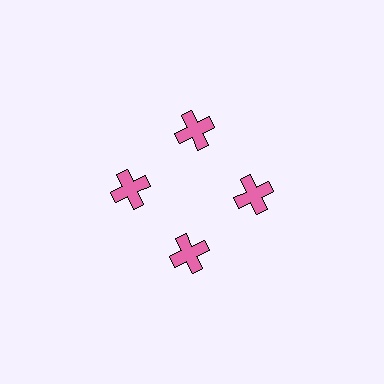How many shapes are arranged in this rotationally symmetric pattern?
There are 4 shapes, arranged in 4 groups of 1.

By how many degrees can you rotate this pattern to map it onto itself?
The pattern maps onto itself every 90 degrees of rotation.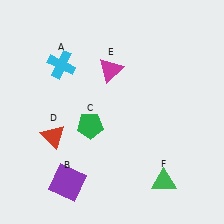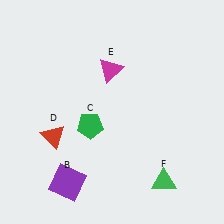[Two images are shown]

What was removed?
The cyan cross (A) was removed in Image 2.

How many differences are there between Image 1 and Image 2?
There is 1 difference between the two images.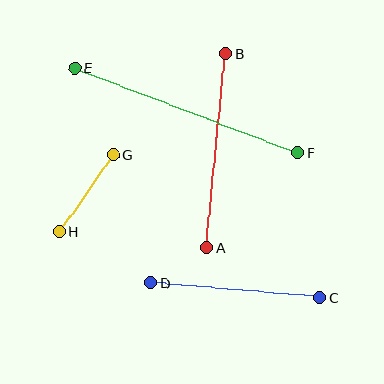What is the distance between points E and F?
The distance is approximately 238 pixels.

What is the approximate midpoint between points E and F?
The midpoint is at approximately (186, 110) pixels.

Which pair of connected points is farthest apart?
Points E and F are farthest apart.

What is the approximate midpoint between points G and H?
The midpoint is at approximately (86, 193) pixels.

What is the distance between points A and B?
The distance is approximately 195 pixels.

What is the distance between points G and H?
The distance is approximately 94 pixels.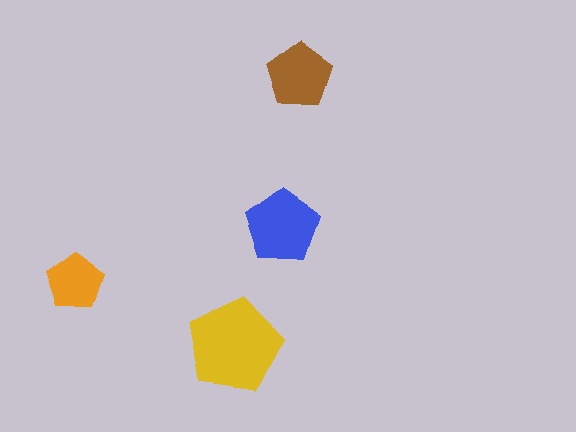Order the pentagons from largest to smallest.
the yellow one, the blue one, the brown one, the orange one.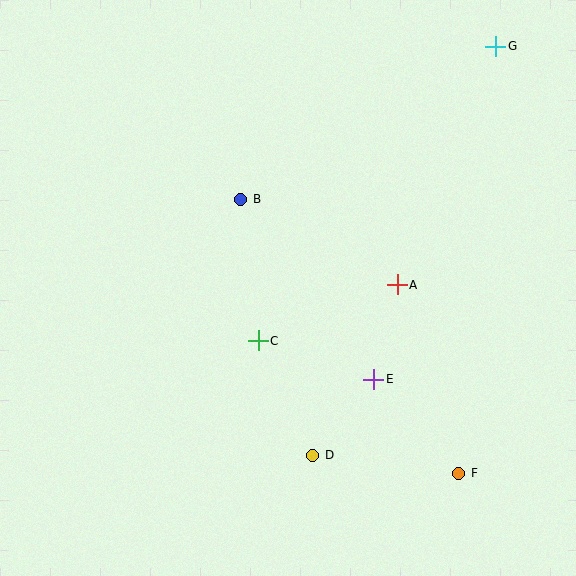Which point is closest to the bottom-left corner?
Point D is closest to the bottom-left corner.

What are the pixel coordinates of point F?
Point F is at (459, 473).